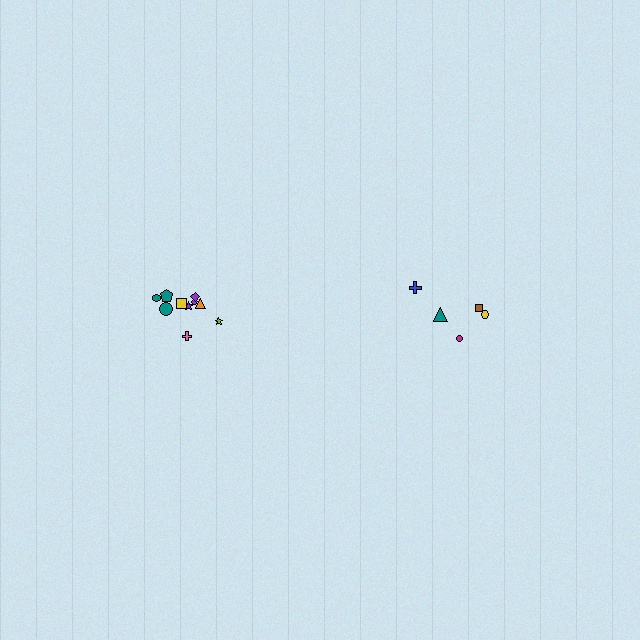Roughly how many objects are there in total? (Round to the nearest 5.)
Roughly 15 objects in total.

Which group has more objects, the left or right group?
The left group.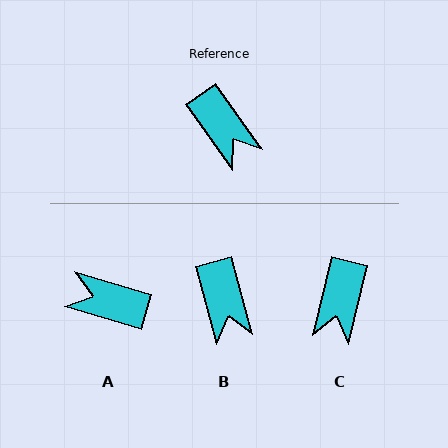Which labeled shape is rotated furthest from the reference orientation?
A, about 141 degrees away.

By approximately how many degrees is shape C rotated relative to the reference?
Approximately 49 degrees clockwise.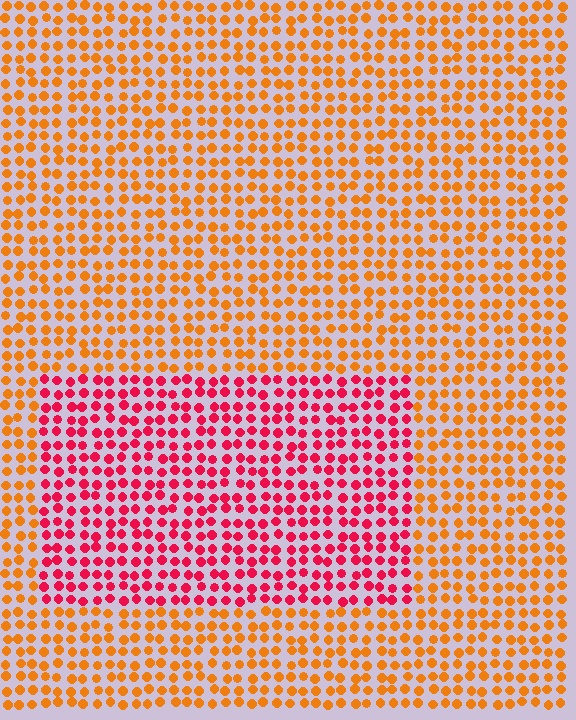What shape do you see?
I see a rectangle.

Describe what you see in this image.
The image is filled with small orange elements in a uniform arrangement. A rectangle-shaped region is visible where the elements are tinted to a slightly different hue, forming a subtle color boundary.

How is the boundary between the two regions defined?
The boundary is defined purely by a slight shift in hue (about 46 degrees). Spacing, size, and orientation are identical on both sides.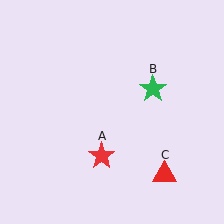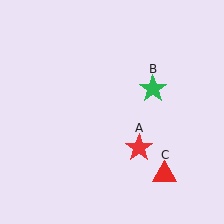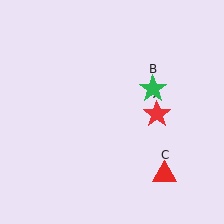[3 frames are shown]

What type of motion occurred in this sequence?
The red star (object A) rotated counterclockwise around the center of the scene.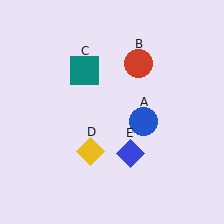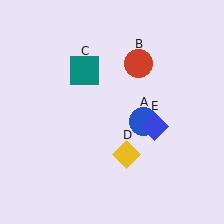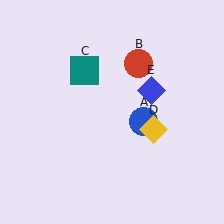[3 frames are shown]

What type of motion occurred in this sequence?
The yellow diamond (object D), blue diamond (object E) rotated counterclockwise around the center of the scene.